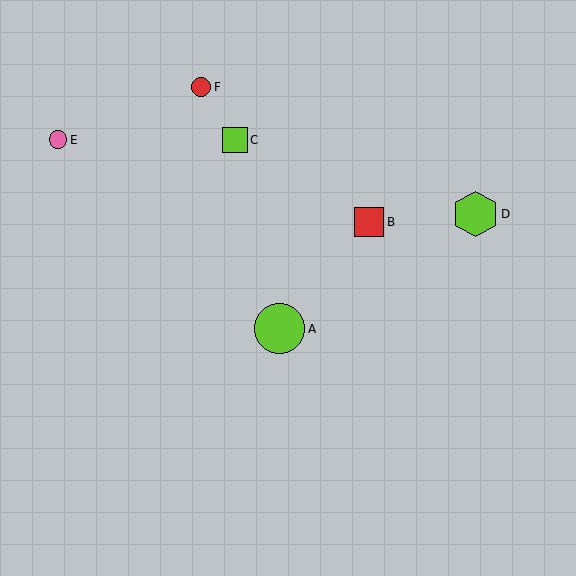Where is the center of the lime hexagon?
The center of the lime hexagon is at (475, 214).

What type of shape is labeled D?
Shape D is a lime hexagon.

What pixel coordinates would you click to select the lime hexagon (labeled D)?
Click at (475, 214) to select the lime hexagon D.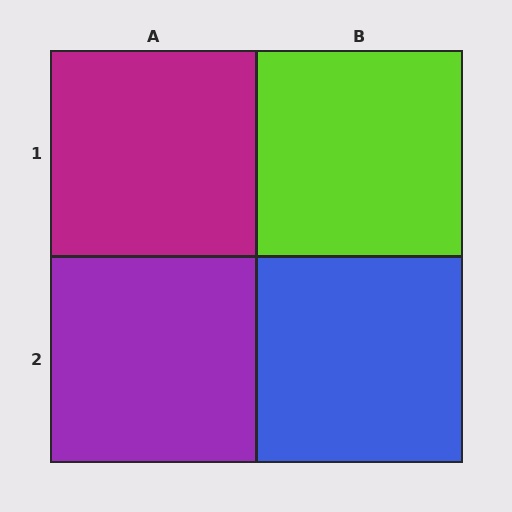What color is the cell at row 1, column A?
Magenta.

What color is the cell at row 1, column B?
Lime.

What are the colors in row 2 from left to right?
Purple, blue.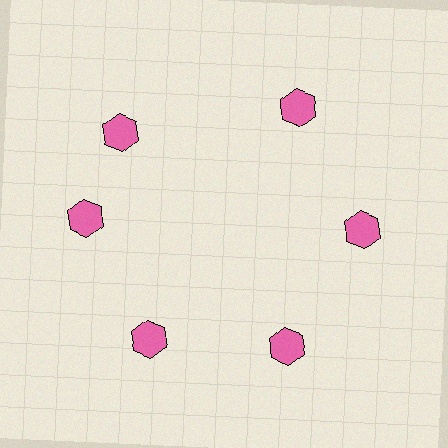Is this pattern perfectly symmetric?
No. The 6 pink hexagons are arranged in a ring, but one element near the 11 o'clock position is rotated out of alignment along the ring, breaking the 6-fold rotational symmetry.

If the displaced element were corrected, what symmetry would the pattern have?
It would have 6-fold rotational symmetry — the pattern would map onto itself every 60 degrees.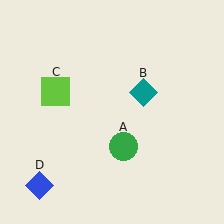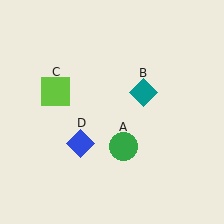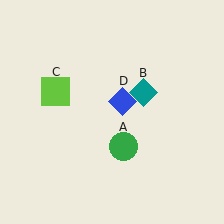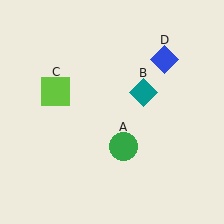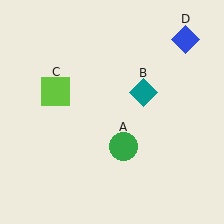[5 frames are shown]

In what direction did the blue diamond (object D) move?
The blue diamond (object D) moved up and to the right.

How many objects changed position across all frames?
1 object changed position: blue diamond (object D).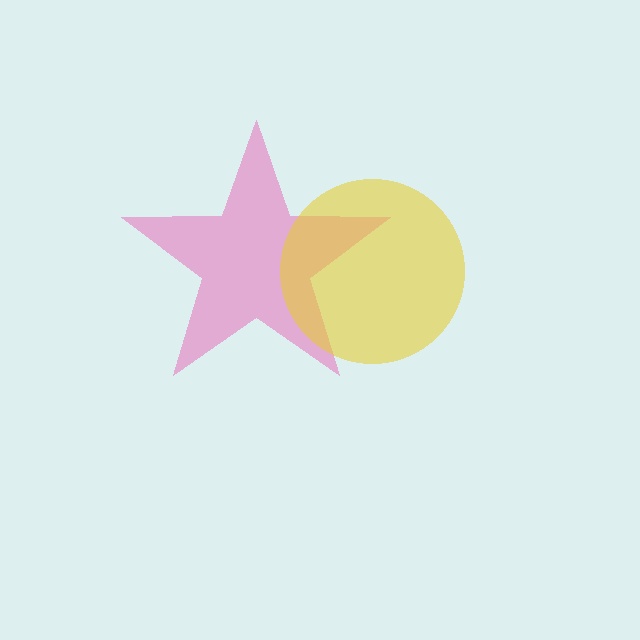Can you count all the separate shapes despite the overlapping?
Yes, there are 2 separate shapes.